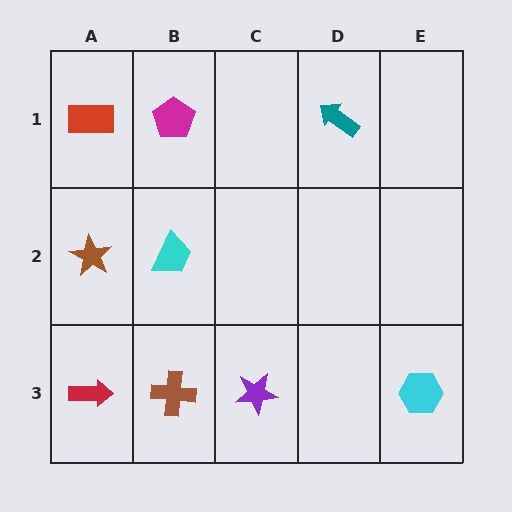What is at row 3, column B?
A brown cross.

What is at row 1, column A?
A red rectangle.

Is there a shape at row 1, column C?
No, that cell is empty.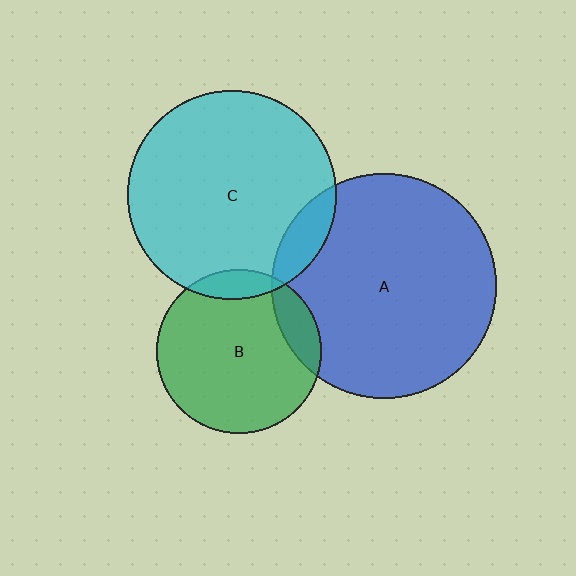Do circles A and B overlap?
Yes.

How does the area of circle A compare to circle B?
Approximately 1.9 times.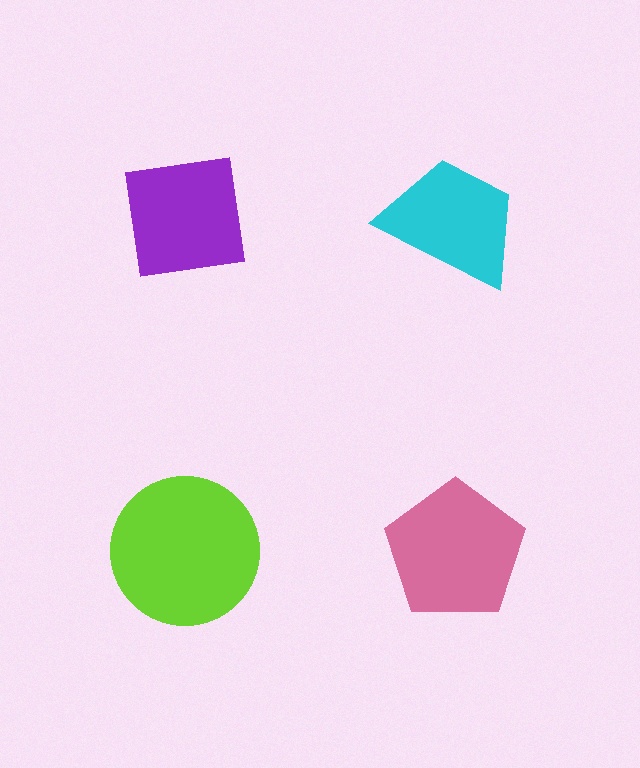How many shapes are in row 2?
2 shapes.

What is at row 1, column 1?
A purple square.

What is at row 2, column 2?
A pink pentagon.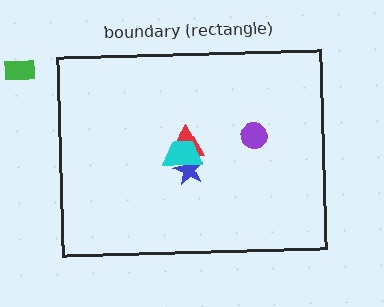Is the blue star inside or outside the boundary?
Inside.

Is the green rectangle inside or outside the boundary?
Outside.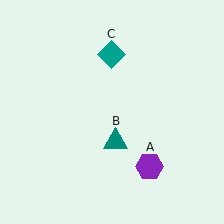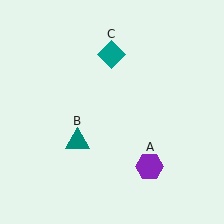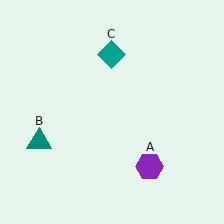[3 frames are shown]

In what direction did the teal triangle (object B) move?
The teal triangle (object B) moved left.